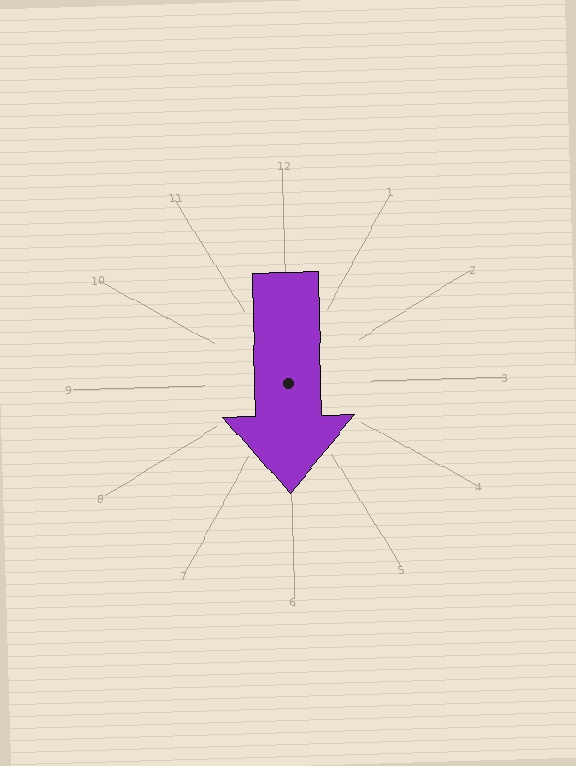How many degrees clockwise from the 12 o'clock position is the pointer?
Approximately 180 degrees.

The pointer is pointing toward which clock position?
Roughly 6 o'clock.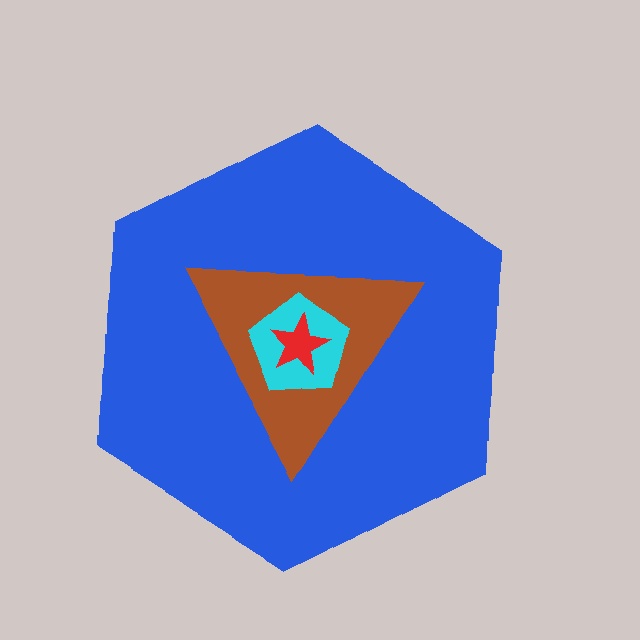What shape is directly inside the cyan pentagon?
The red star.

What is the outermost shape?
The blue hexagon.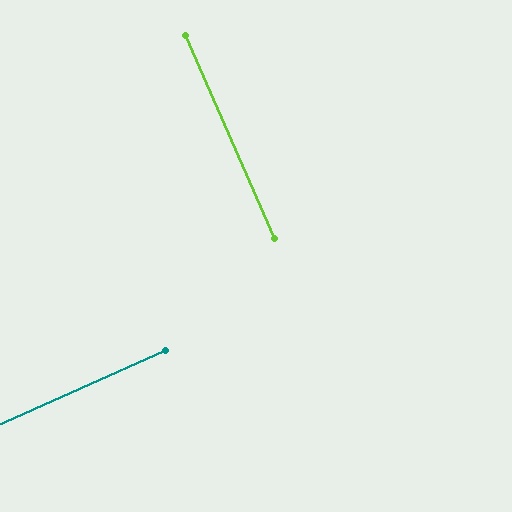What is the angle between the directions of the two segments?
Approximately 90 degrees.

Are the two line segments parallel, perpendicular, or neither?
Perpendicular — they meet at approximately 90°.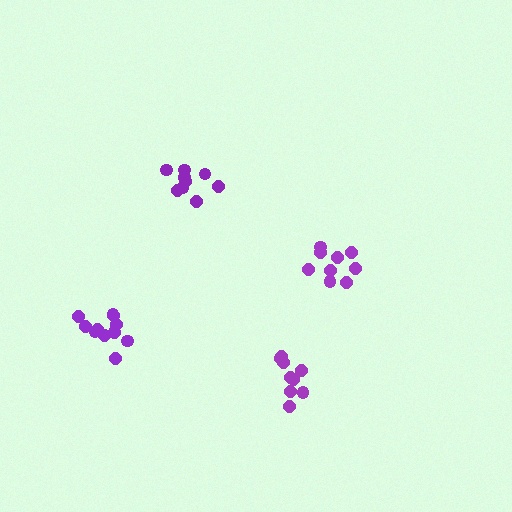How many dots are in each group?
Group 1: 9 dots, Group 2: 9 dots, Group 3: 9 dots, Group 4: 12 dots (39 total).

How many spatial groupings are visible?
There are 4 spatial groupings.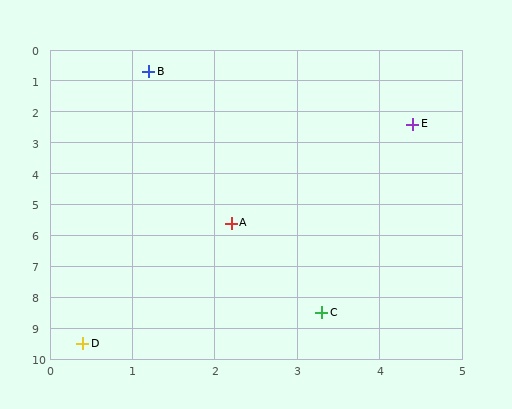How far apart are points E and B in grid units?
Points E and B are about 3.6 grid units apart.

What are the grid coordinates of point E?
Point E is at approximately (4.4, 2.4).